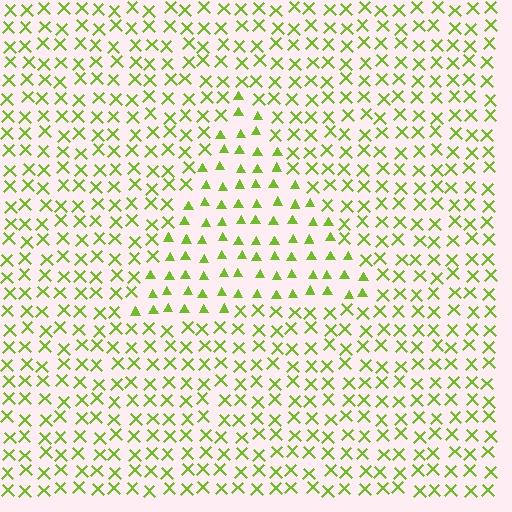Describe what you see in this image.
The image is filled with small lime elements arranged in a uniform grid. A triangle-shaped region contains triangles, while the surrounding area contains X marks. The boundary is defined purely by the change in element shape.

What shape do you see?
I see a triangle.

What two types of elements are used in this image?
The image uses triangles inside the triangle region and X marks outside it.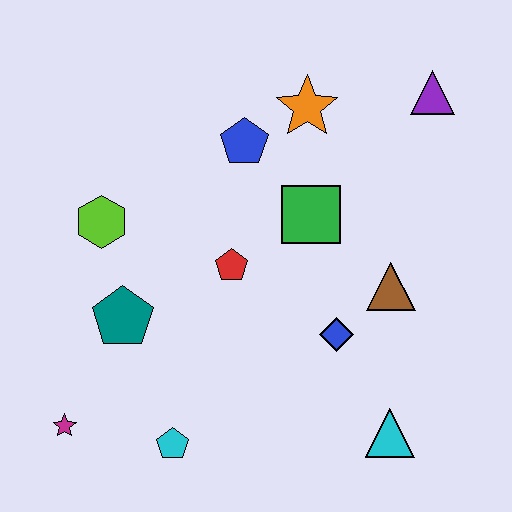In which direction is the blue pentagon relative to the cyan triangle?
The blue pentagon is above the cyan triangle.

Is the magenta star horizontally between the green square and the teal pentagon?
No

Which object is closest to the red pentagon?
The green square is closest to the red pentagon.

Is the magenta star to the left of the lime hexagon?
Yes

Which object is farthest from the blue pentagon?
The magenta star is farthest from the blue pentagon.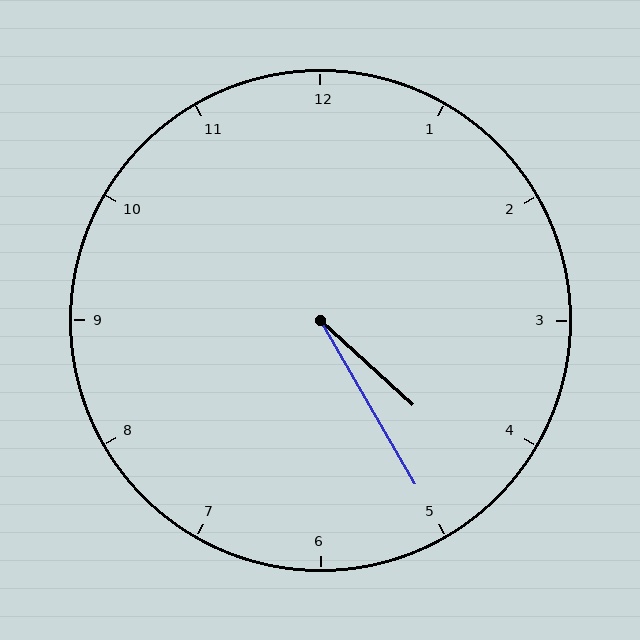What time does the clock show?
4:25.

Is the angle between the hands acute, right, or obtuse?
It is acute.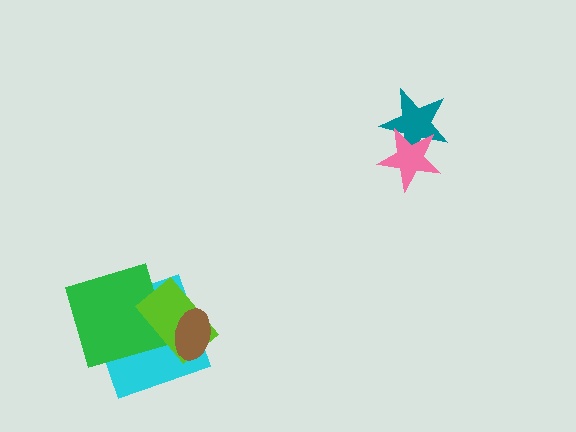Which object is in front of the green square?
The lime rectangle is in front of the green square.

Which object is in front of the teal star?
The pink star is in front of the teal star.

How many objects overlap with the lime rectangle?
3 objects overlap with the lime rectangle.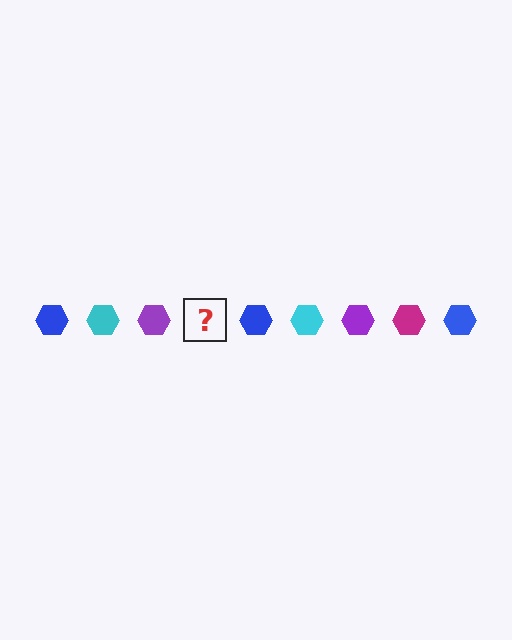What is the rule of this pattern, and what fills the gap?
The rule is that the pattern cycles through blue, cyan, purple, magenta hexagons. The gap should be filled with a magenta hexagon.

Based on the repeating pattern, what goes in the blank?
The blank should be a magenta hexagon.